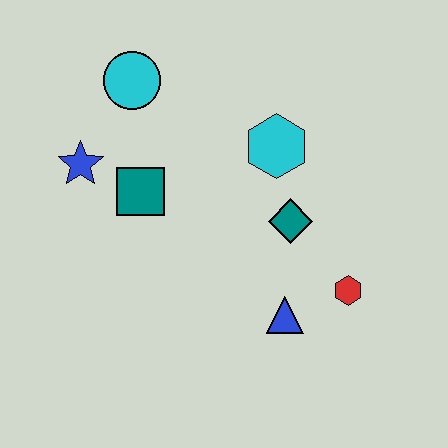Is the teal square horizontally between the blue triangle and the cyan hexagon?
No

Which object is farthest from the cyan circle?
The red hexagon is farthest from the cyan circle.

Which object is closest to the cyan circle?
The blue star is closest to the cyan circle.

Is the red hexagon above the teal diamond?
No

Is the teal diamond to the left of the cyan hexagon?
No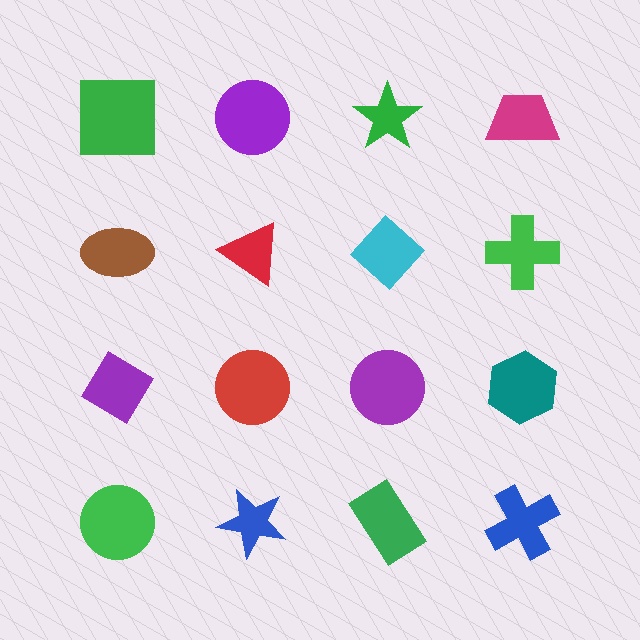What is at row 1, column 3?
A green star.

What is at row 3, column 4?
A teal hexagon.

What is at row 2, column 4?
A green cross.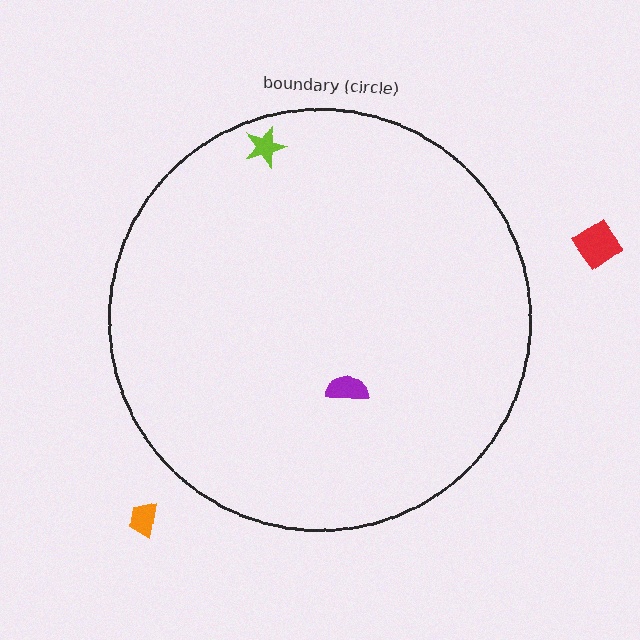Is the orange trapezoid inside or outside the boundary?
Outside.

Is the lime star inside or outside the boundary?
Inside.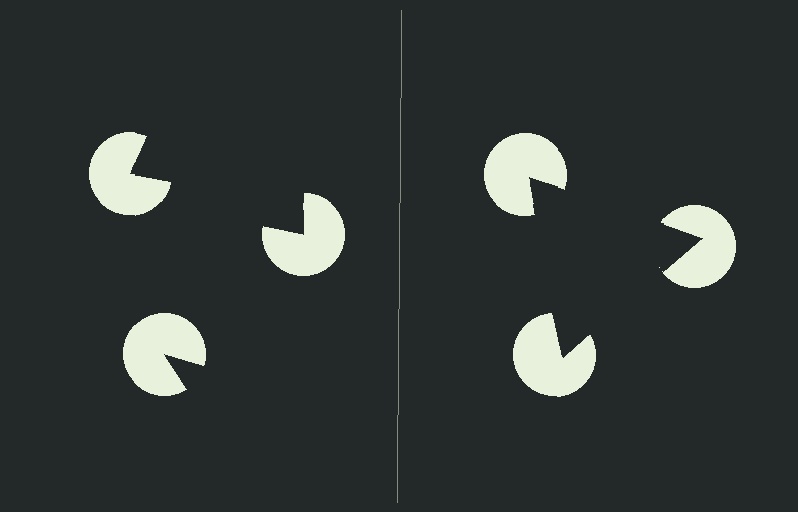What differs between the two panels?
The pac-man discs are positioned identically on both sides; only the wedge orientations differ. On the right they align to a triangle; on the left they are misaligned.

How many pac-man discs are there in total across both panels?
6 — 3 on each side.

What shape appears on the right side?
An illusory triangle.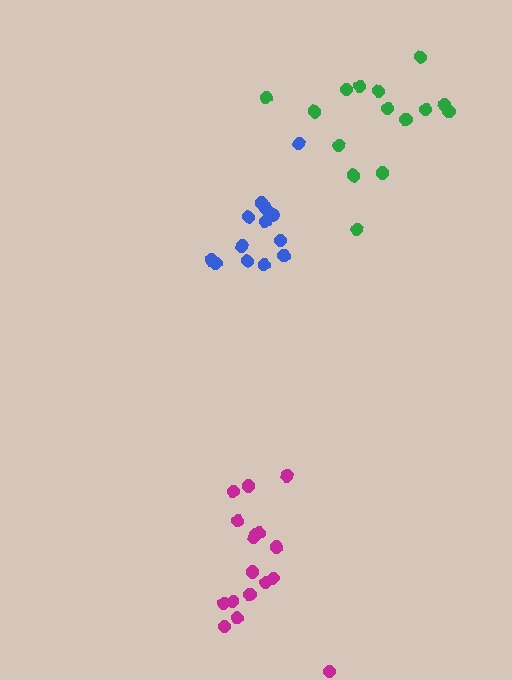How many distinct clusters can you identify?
There are 3 distinct clusters.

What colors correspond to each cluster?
The clusters are colored: magenta, blue, green.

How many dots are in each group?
Group 1: 17 dots, Group 2: 13 dots, Group 3: 15 dots (45 total).